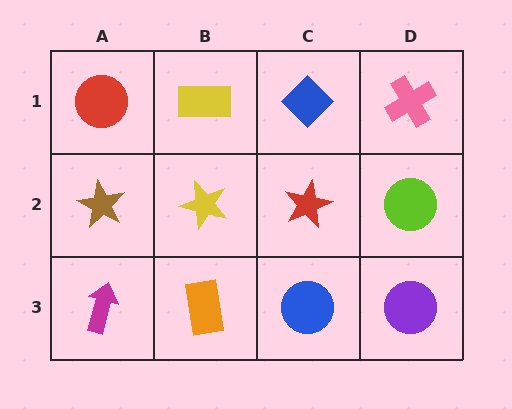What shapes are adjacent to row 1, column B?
A yellow star (row 2, column B), a red circle (row 1, column A), a blue diamond (row 1, column C).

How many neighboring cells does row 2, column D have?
3.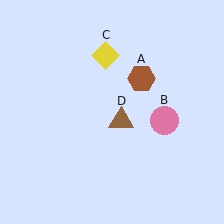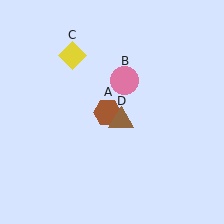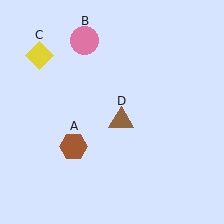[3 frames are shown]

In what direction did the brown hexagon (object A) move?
The brown hexagon (object A) moved down and to the left.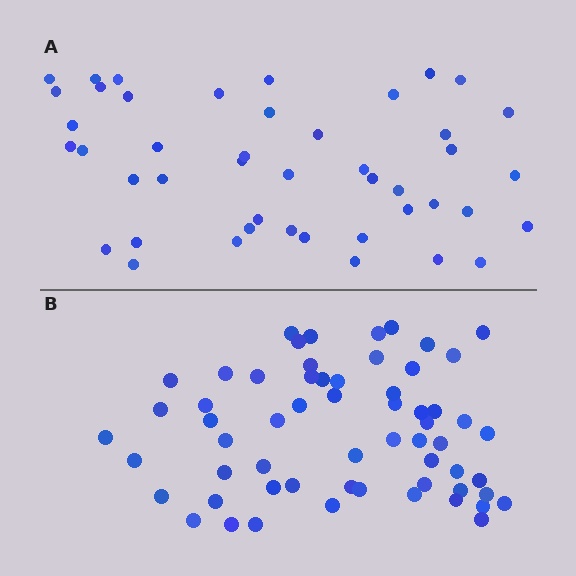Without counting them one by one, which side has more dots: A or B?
Region B (the bottom region) has more dots.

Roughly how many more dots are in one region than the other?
Region B has approximately 15 more dots than region A.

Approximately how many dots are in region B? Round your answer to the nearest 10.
About 60 dots.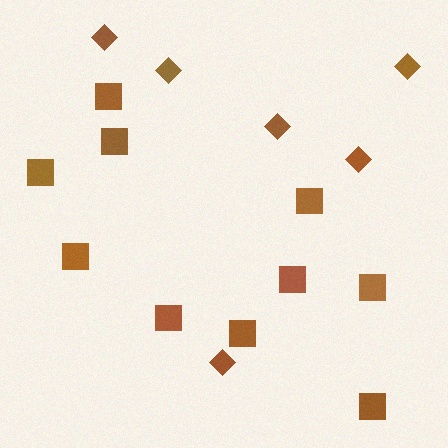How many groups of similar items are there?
There are 2 groups: one group of diamonds (6) and one group of squares (10).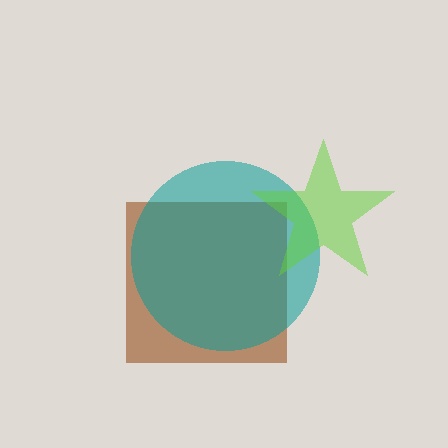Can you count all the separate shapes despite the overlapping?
Yes, there are 3 separate shapes.